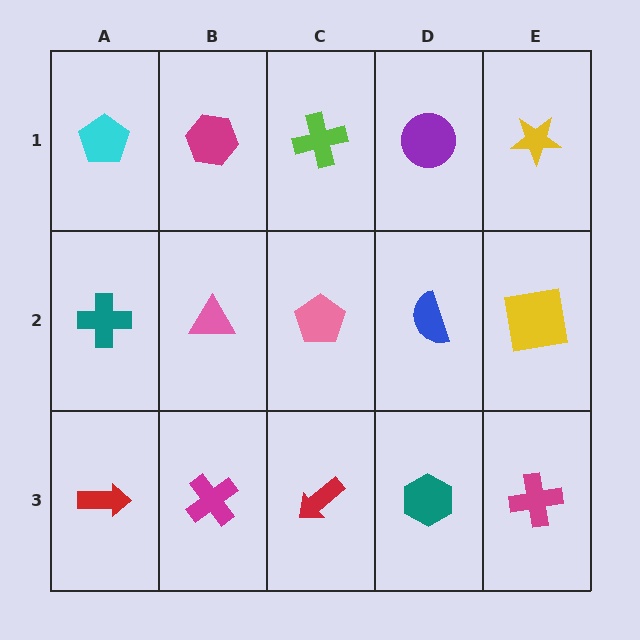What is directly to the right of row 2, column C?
A blue semicircle.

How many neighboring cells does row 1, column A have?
2.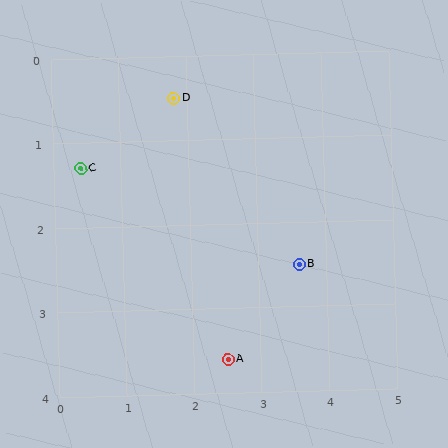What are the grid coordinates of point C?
Point C is at approximately (0.4, 1.3).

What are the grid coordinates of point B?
Point B is at approximately (3.6, 2.5).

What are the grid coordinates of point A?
Point A is at approximately (2.5, 3.6).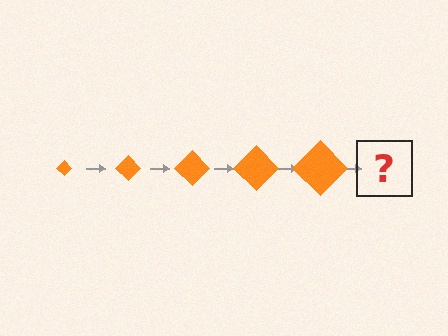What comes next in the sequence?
The next element should be an orange diamond, larger than the previous one.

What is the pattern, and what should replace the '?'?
The pattern is that the diamond gets progressively larger each step. The '?' should be an orange diamond, larger than the previous one.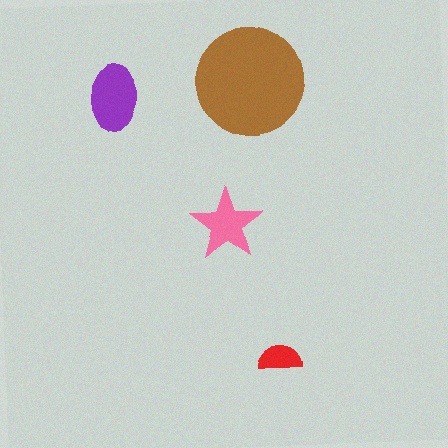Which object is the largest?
The brown circle.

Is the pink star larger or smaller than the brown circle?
Smaller.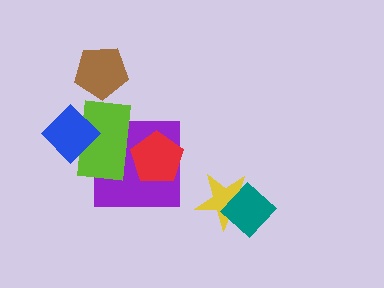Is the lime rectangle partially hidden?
Yes, it is partially covered by another shape.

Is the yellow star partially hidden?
Yes, it is partially covered by another shape.